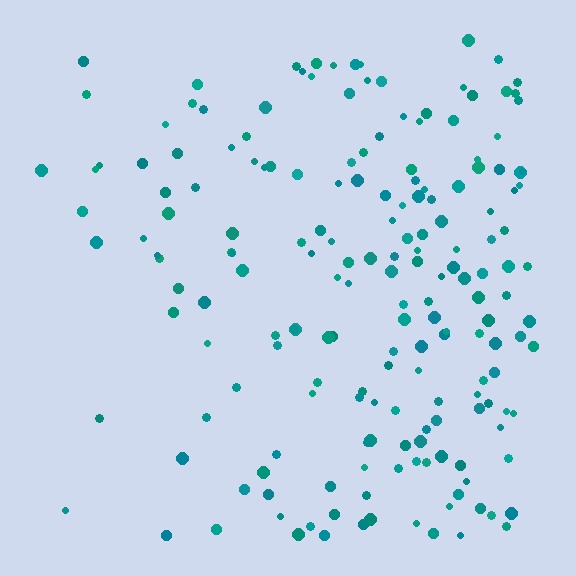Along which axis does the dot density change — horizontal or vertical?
Horizontal.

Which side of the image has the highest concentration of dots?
The right.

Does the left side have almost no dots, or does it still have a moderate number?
Still a moderate number, just noticeably fewer than the right.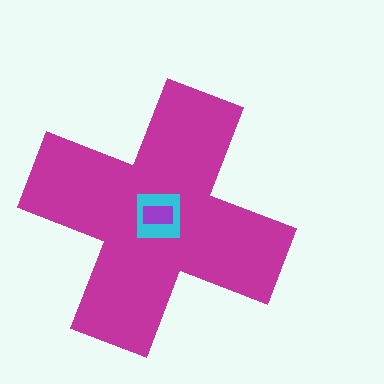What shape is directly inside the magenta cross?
The cyan square.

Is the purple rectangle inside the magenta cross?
Yes.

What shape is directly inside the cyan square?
The purple rectangle.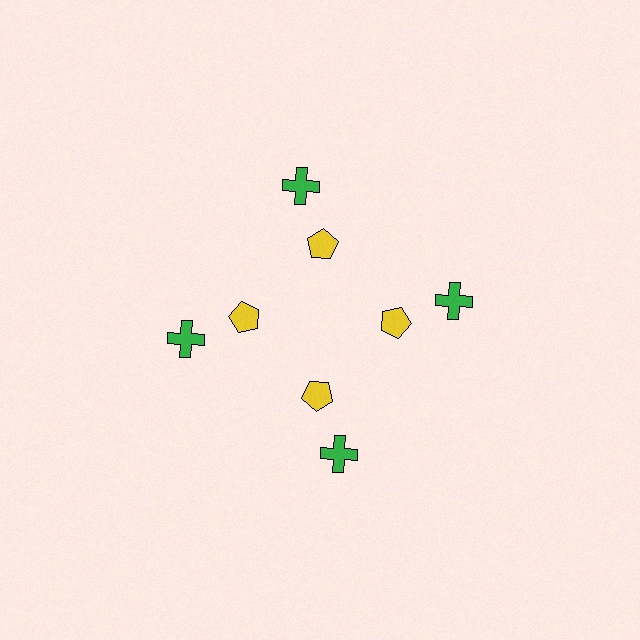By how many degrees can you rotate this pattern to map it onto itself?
The pattern maps onto itself every 90 degrees of rotation.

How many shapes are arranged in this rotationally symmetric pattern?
There are 8 shapes, arranged in 4 groups of 2.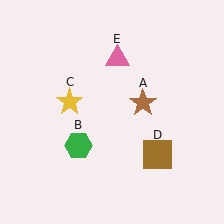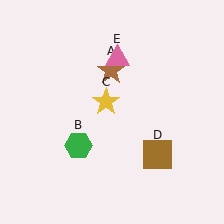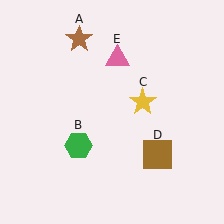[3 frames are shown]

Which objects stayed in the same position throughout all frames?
Green hexagon (object B) and brown square (object D) and pink triangle (object E) remained stationary.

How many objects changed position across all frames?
2 objects changed position: brown star (object A), yellow star (object C).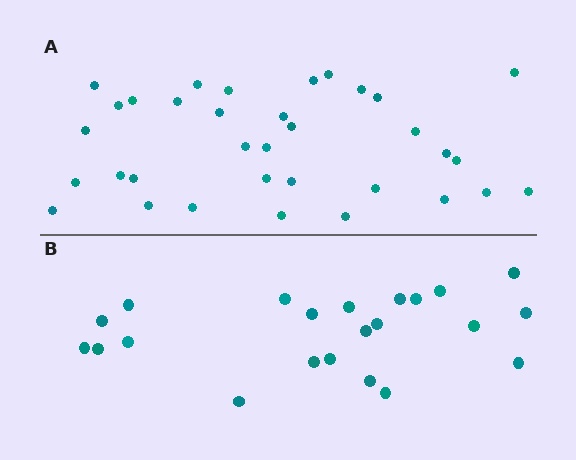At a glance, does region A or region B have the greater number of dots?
Region A (the top region) has more dots.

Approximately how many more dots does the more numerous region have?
Region A has roughly 12 or so more dots than region B.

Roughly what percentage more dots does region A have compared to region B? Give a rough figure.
About 55% more.